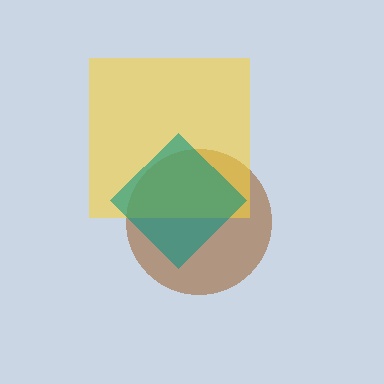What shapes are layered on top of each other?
The layered shapes are: a brown circle, a yellow square, a teal diamond.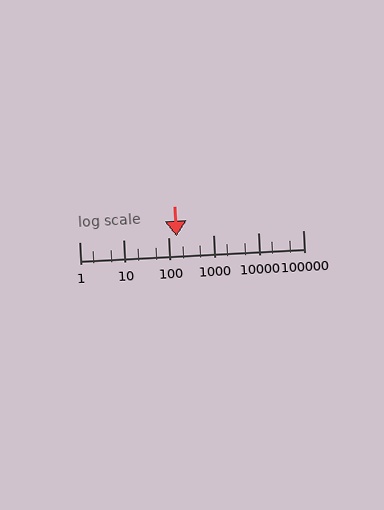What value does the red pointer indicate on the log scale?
The pointer indicates approximately 150.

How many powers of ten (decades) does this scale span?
The scale spans 5 decades, from 1 to 100000.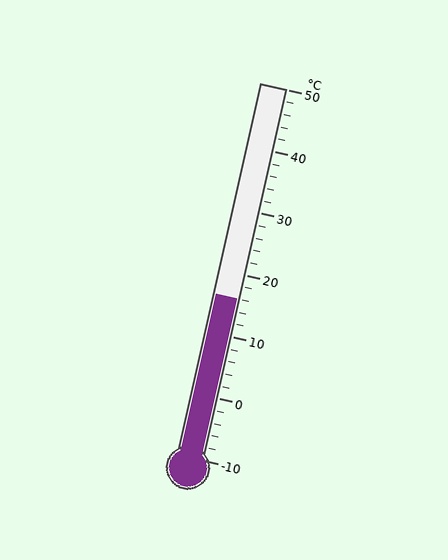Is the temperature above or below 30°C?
The temperature is below 30°C.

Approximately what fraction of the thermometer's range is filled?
The thermometer is filled to approximately 45% of its range.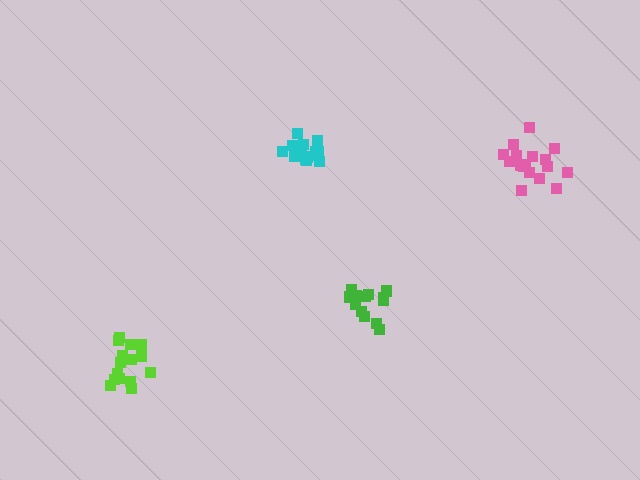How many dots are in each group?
Group 1: 16 dots, Group 2: 13 dots, Group 3: 17 dots, Group 4: 16 dots (62 total).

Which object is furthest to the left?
The lime cluster is leftmost.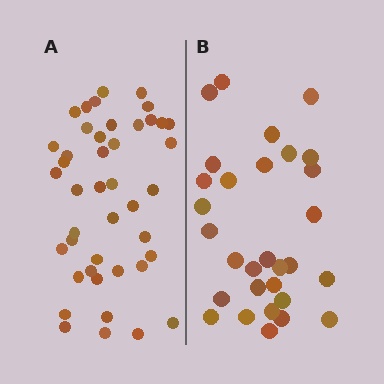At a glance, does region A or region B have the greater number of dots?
Region A (the left region) has more dots.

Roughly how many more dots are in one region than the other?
Region A has approximately 15 more dots than region B.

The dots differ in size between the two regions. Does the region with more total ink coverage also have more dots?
No. Region B has more total ink coverage because its dots are larger, but region A actually contains more individual dots. Total area can be misleading — the number of items is what matters here.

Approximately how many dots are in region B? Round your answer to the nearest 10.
About 30 dots.